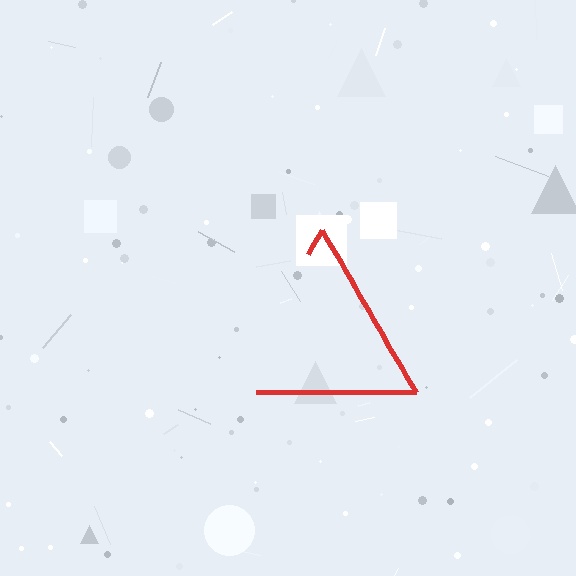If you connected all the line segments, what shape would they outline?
They would outline a triangle.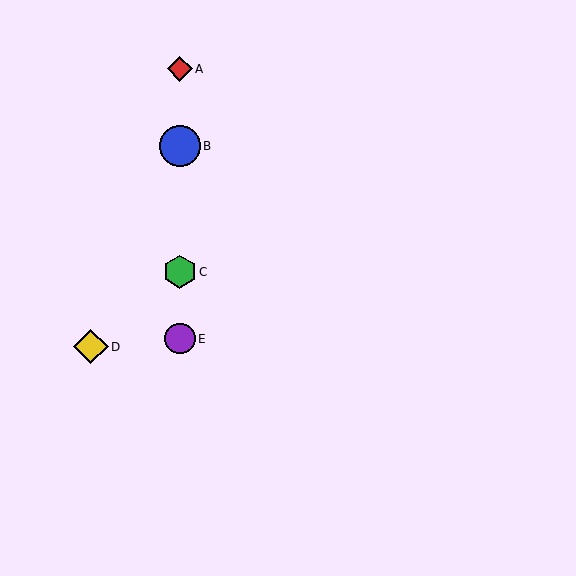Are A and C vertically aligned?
Yes, both are at x≈180.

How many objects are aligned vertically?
4 objects (A, B, C, E) are aligned vertically.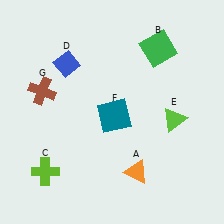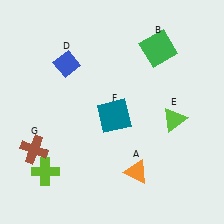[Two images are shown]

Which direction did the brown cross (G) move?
The brown cross (G) moved down.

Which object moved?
The brown cross (G) moved down.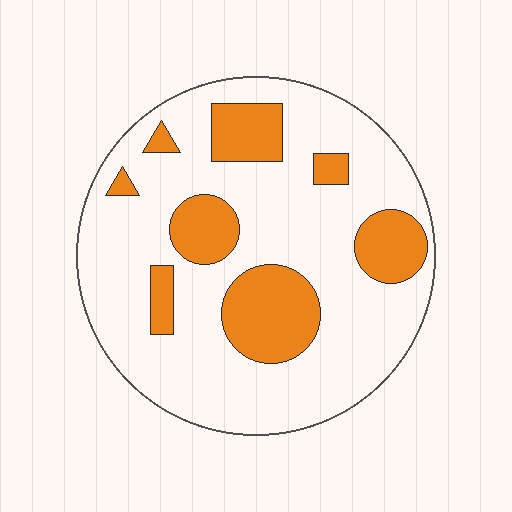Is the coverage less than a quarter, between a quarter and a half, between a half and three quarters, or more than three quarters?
Less than a quarter.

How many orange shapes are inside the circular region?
8.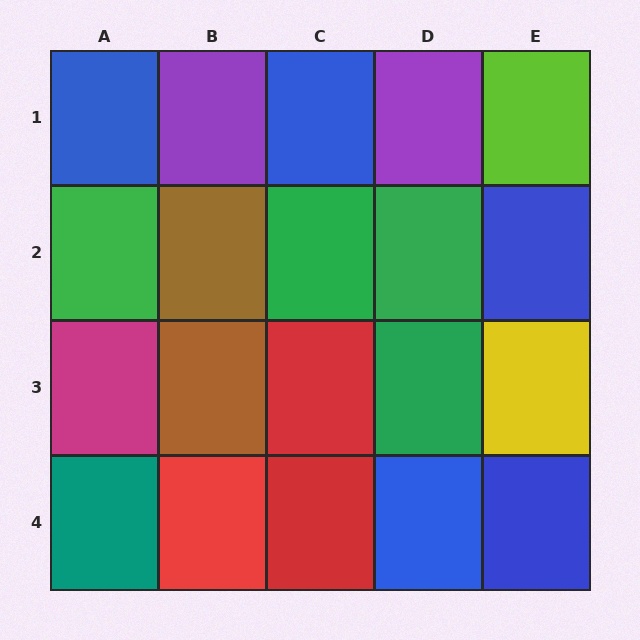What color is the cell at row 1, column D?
Purple.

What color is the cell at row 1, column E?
Lime.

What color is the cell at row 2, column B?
Brown.